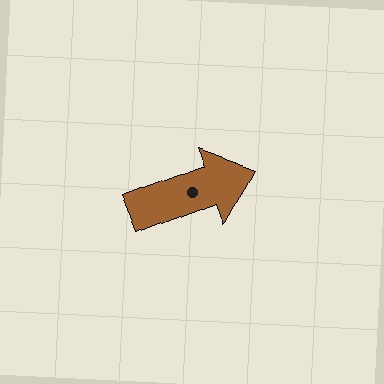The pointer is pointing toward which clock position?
Roughly 2 o'clock.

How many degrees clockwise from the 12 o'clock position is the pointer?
Approximately 69 degrees.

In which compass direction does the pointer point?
East.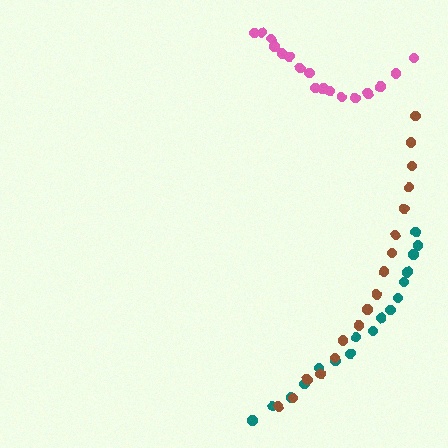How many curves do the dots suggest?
There are 3 distinct paths.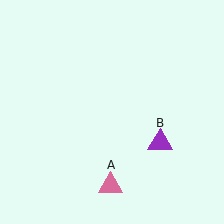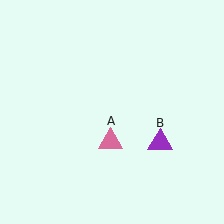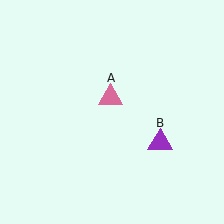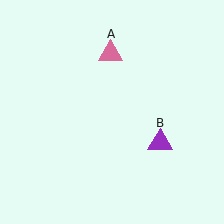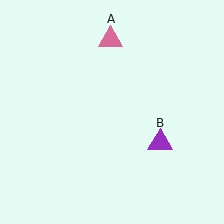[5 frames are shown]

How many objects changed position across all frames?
1 object changed position: pink triangle (object A).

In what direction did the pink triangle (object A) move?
The pink triangle (object A) moved up.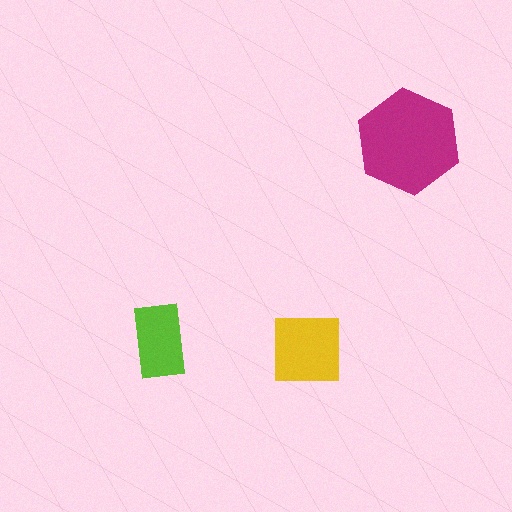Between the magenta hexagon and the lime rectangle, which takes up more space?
The magenta hexagon.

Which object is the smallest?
The lime rectangle.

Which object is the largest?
The magenta hexagon.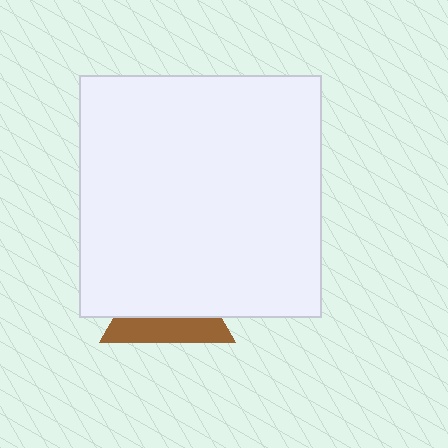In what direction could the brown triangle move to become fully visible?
The brown triangle could move down. That would shift it out from behind the white square entirely.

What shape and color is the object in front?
The object in front is a white square.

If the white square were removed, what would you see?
You would see the complete brown triangle.